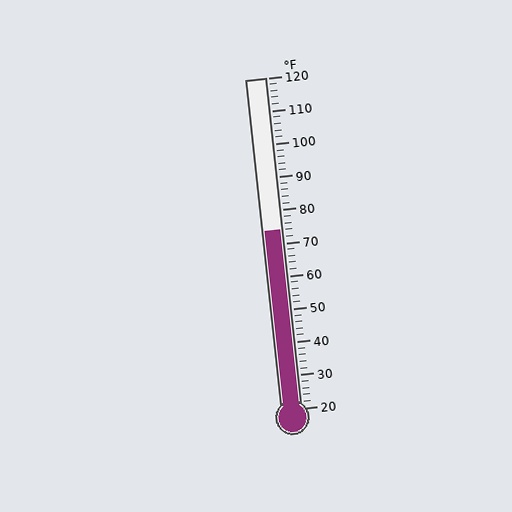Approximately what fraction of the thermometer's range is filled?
The thermometer is filled to approximately 55% of its range.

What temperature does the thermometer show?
The thermometer shows approximately 74°F.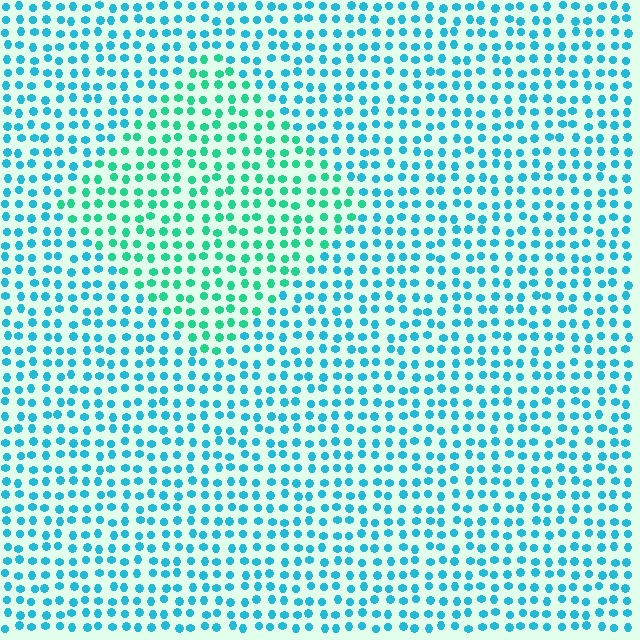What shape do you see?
I see a diamond.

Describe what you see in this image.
The image is filled with small cyan elements in a uniform arrangement. A diamond-shaped region is visible where the elements are tinted to a slightly different hue, forming a subtle color boundary.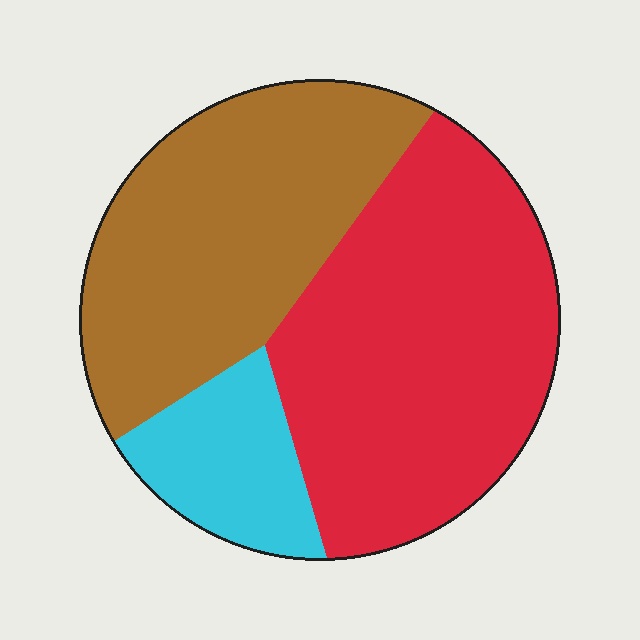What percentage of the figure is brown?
Brown takes up about three eighths (3/8) of the figure.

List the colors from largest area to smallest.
From largest to smallest: red, brown, cyan.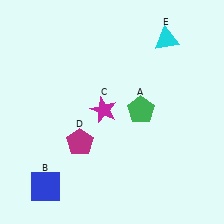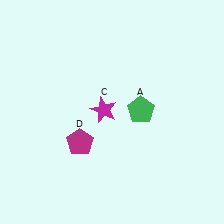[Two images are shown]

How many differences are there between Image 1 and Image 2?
There are 2 differences between the two images.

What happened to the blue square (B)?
The blue square (B) was removed in Image 2. It was in the bottom-left area of Image 1.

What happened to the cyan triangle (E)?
The cyan triangle (E) was removed in Image 2. It was in the top-right area of Image 1.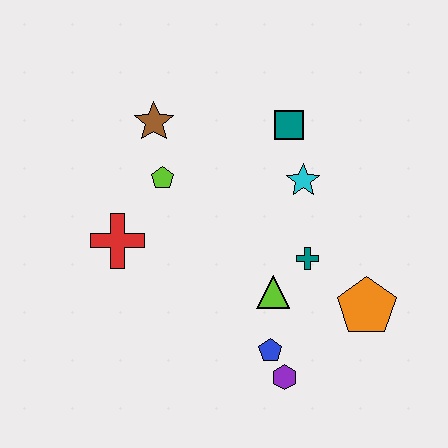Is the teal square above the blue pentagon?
Yes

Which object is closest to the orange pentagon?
The teal cross is closest to the orange pentagon.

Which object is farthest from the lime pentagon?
The orange pentagon is farthest from the lime pentagon.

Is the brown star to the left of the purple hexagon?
Yes